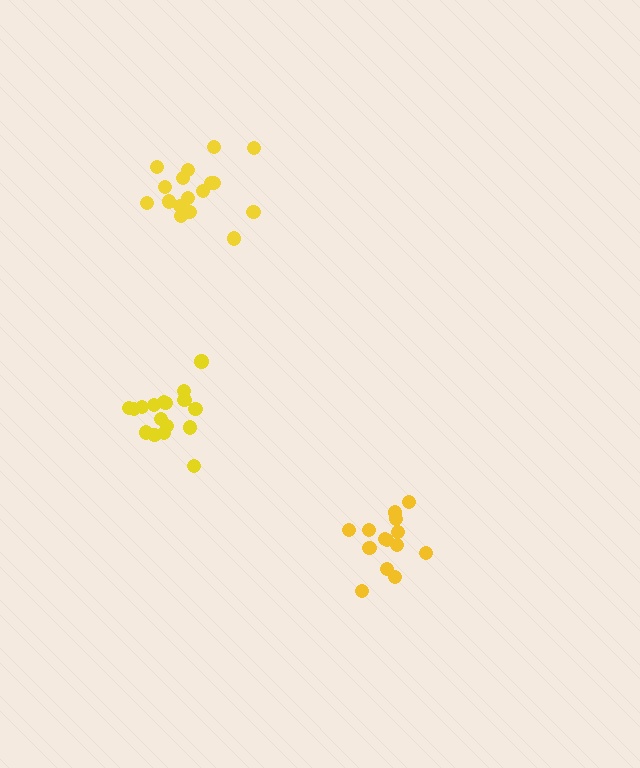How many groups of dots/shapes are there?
There are 3 groups.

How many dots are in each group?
Group 1: 17 dots, Group 2: 14 dots, Group 3: 17 dots (48 total).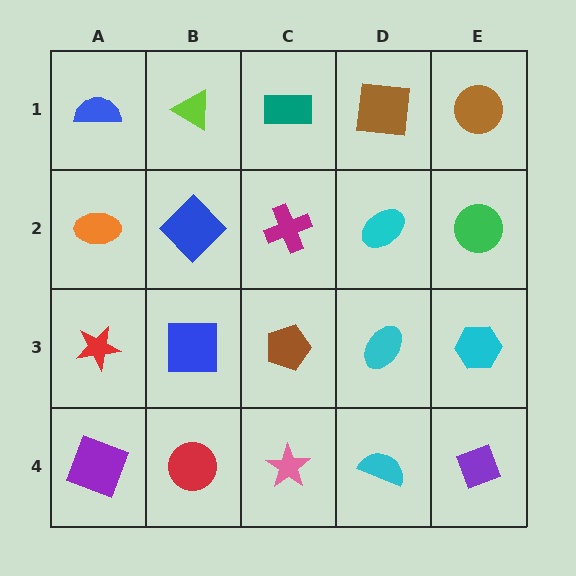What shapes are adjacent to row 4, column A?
A red star (row 3, column A), a red circle (row 4, column B).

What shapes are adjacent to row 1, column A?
An orange ellipse (row 2, column A), a lime triangle (row 1, column B).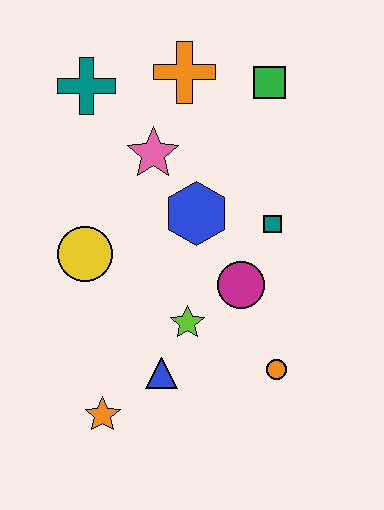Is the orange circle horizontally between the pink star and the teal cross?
No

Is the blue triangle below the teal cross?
Yes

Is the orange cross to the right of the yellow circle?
Yes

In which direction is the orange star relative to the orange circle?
The orange star is to the left of the orange circle.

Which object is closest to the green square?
The orange cross is closest to the green square.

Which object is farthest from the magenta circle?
The teal cross is farthest from the magenta circle.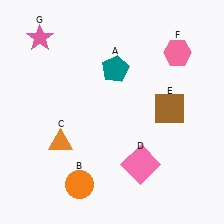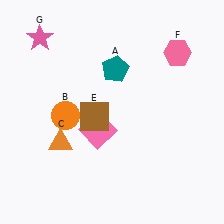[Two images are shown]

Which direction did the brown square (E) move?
The brown square (E) moved left.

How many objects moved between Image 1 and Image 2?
3 objects moved between the two images.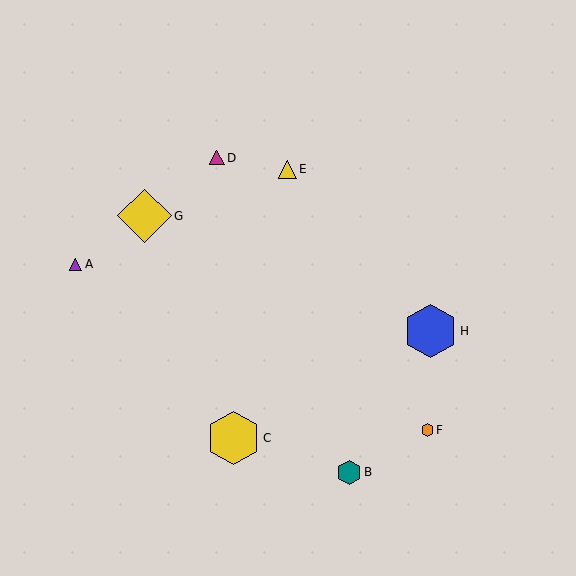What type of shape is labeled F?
Shape F is an orange hexagon.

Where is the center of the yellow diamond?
The center of the yellow diamond is at (144, 216).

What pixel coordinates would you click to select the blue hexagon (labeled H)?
Click at (430, 331) to select the blue hexagon H.